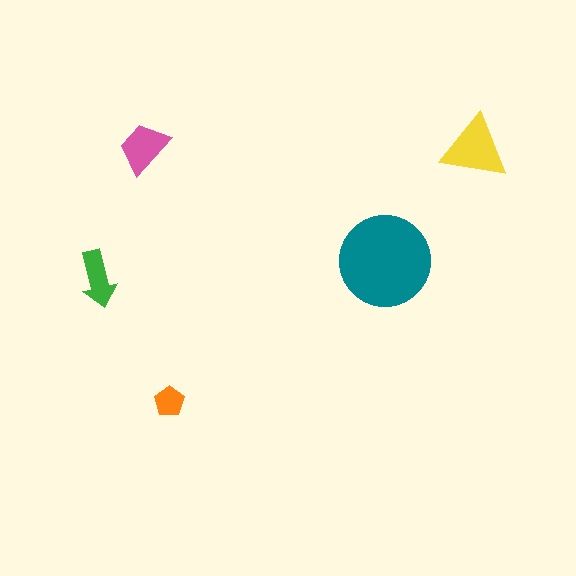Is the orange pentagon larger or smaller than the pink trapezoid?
Smaller.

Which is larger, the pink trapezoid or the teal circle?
The teal circle.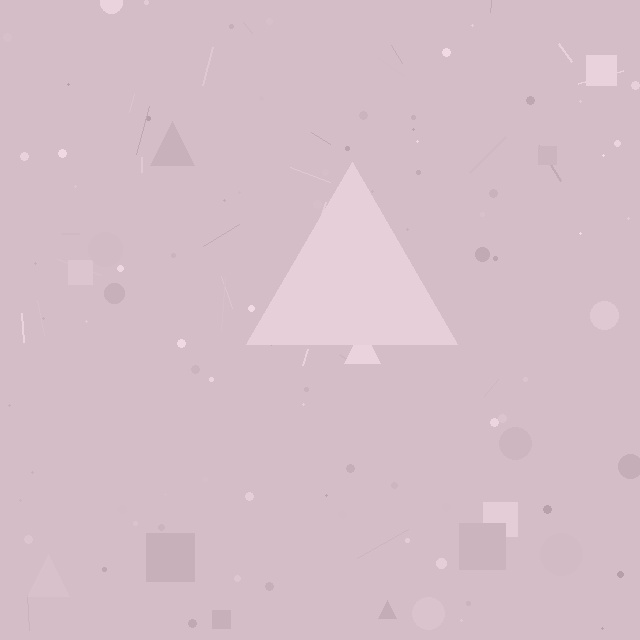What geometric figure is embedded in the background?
A triangle is embedded in the background.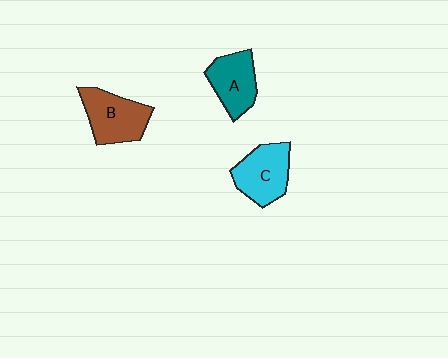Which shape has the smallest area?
Shape A (teal).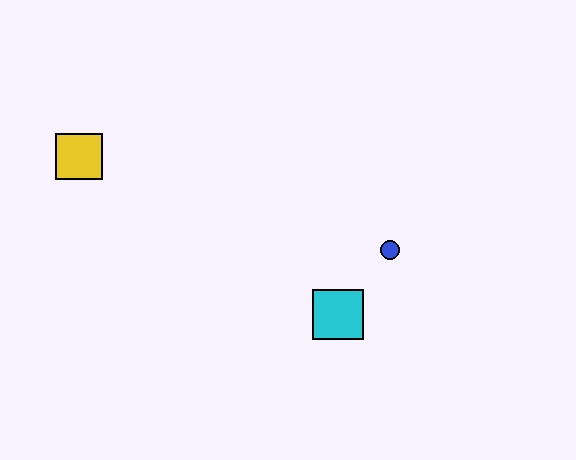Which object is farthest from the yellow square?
The blue circle is farthest from the yellow square.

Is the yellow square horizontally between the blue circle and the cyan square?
No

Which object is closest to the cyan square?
The blue circle is closest to the cyan square.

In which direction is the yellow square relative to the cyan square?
The yellow square is to the left of the cyan square.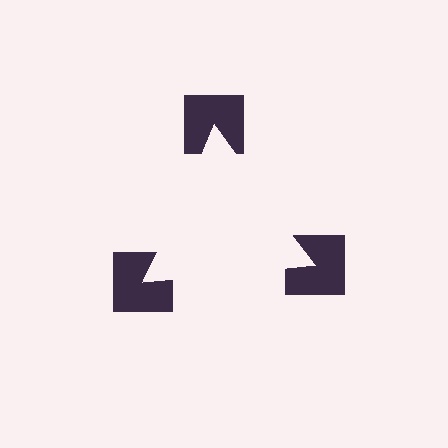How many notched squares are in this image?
There are 3 — one at each vertex of the illusory triangle.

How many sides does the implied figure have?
3 sides.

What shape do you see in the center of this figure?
An illusory triangle — its edges are inferred from the aligned wedge cuts in the notched squares, not physically drawn.